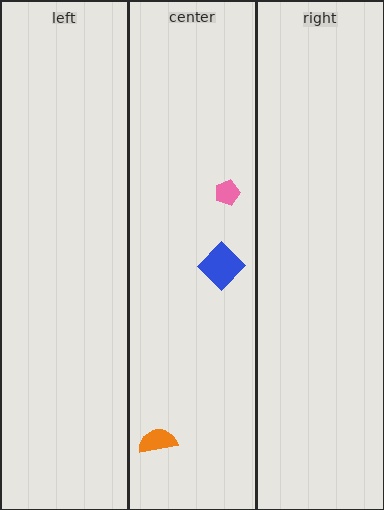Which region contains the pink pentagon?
The center region.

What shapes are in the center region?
The orange semicircle, the pink pentagon, the blue diamond.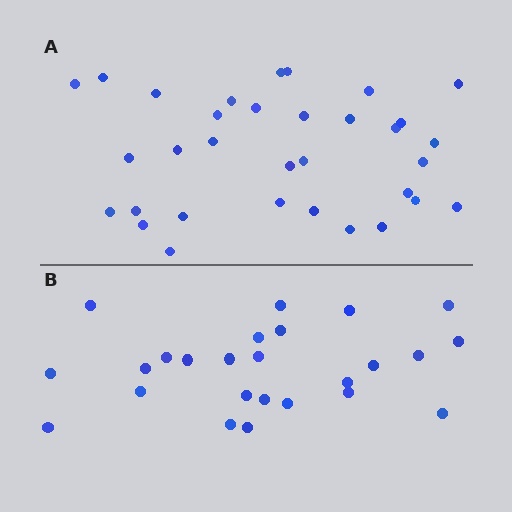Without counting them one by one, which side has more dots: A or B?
Region A (the top region) has more dots.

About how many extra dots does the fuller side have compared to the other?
Region A has roughly 8 or so more dots than region B.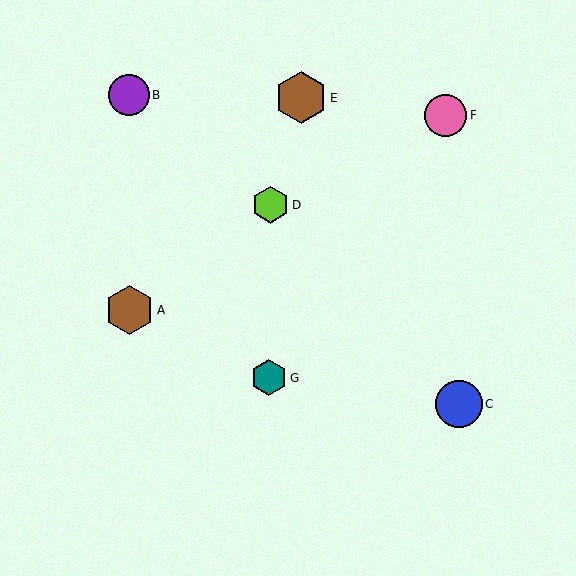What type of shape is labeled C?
Shape C is a blue circle.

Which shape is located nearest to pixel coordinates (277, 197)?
The lime hexagon (labeled D) at (270, 205) is nearest to that location.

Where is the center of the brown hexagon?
The center of the brown hexagon is at (129, 310).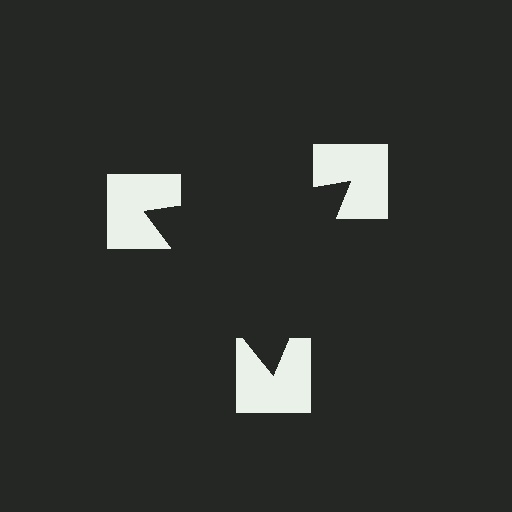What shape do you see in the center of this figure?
An illusory triangle — its edges are inferred from the aligned wedge cuts in the notched squares, not physically drawn.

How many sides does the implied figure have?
3 sides.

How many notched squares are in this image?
There are 3 — one at each vertex of the illusory triangle.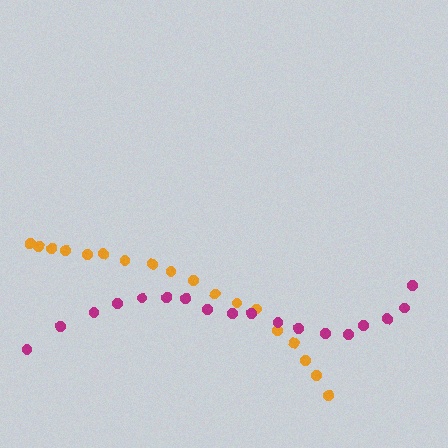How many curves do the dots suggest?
There are 2 distinct paths.